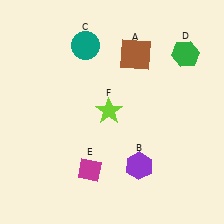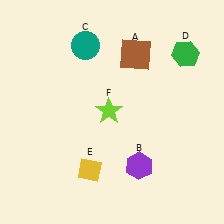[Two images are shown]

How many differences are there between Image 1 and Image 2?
There is 1 difference between the two images.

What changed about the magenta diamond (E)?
In Image 1, E is magenta. In Image 2, it changed to yellow.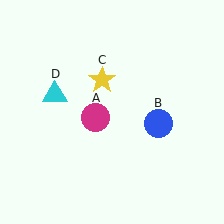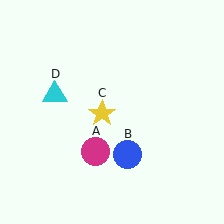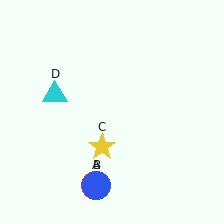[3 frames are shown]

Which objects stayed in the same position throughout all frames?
Cyan triangle (object D) remained stationary.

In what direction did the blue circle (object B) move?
The blue circle (object B) moved down and to the left.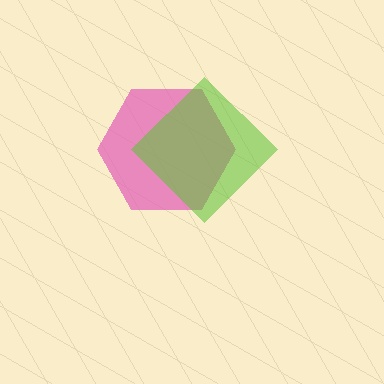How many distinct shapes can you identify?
There are 2 distinct shapes: a pink hexagon, a lime diamond.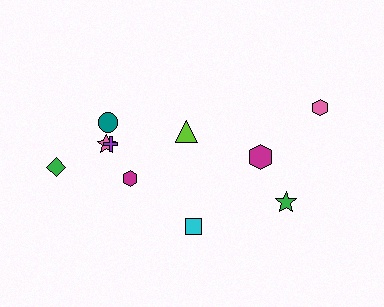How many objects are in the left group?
There are 6 objects.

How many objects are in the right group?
There are 4 objects.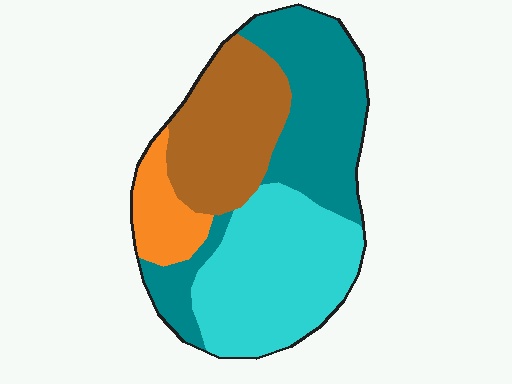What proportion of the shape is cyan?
Cyan covers 33% of the shape.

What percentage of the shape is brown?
Brown covers 24% of the shape.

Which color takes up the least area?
Orange, at roughly 10%.